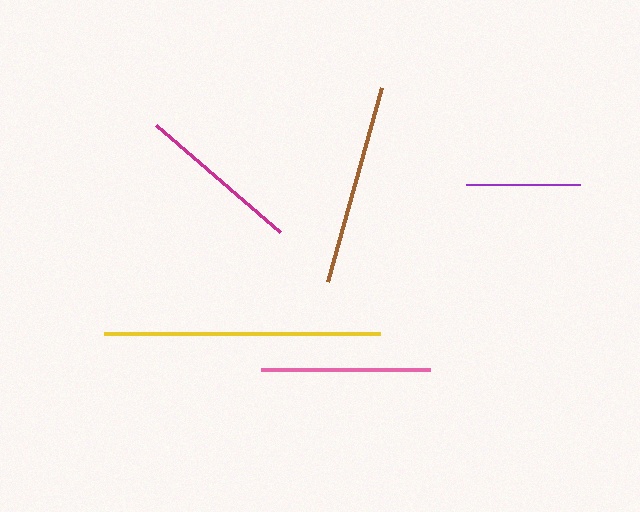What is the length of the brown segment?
The brown segment is approximately 202 pixels long.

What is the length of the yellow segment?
The yellow segment is approximately 276 pixels long.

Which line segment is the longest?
The yellow line is the longest at approximately 276 pixels.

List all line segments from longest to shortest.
From longest to shortest: yellow, brown, pink, magenta, purple.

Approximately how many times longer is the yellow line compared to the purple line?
The yellow line is approximately 2.4 times the length of the purple line.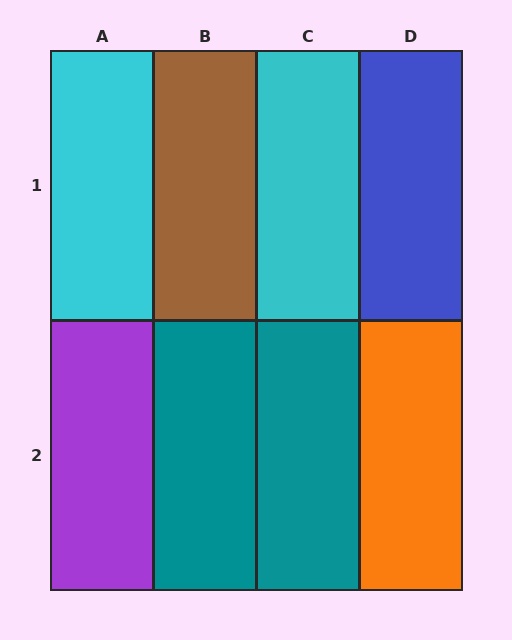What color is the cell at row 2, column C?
Teal.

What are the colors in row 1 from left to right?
Cyan, brown, cyan, blue.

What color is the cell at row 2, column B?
Teal.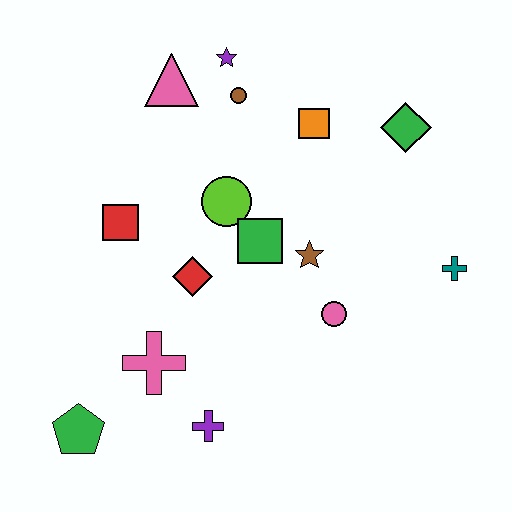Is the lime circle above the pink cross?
Yes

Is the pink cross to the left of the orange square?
Yes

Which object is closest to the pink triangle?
The purple star is closest to the pink triangle.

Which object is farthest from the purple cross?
The purple star is farthest from the purple cross.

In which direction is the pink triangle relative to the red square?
The pink triangle is above the red square.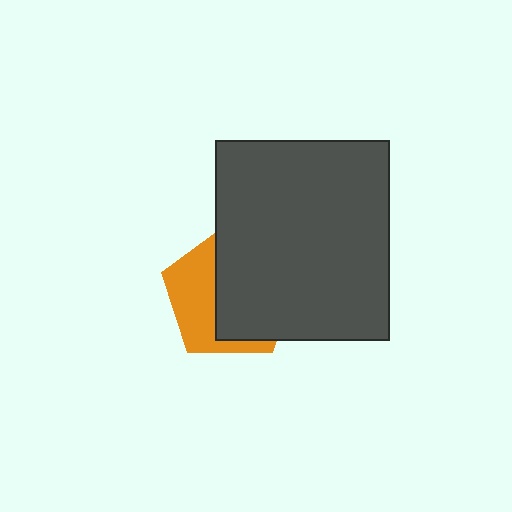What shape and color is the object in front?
The object in front is a dark gray rectangle.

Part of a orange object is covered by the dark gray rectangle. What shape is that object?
It is a pentagon.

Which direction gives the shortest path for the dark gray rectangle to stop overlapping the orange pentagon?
Moving right gives the shortest separation.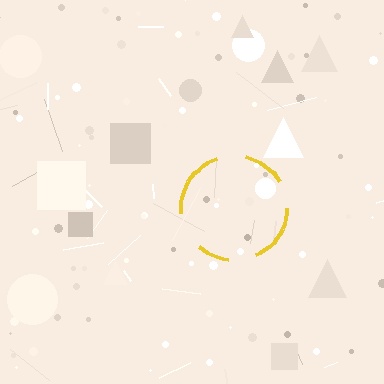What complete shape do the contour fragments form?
The contour fragments form a circle.